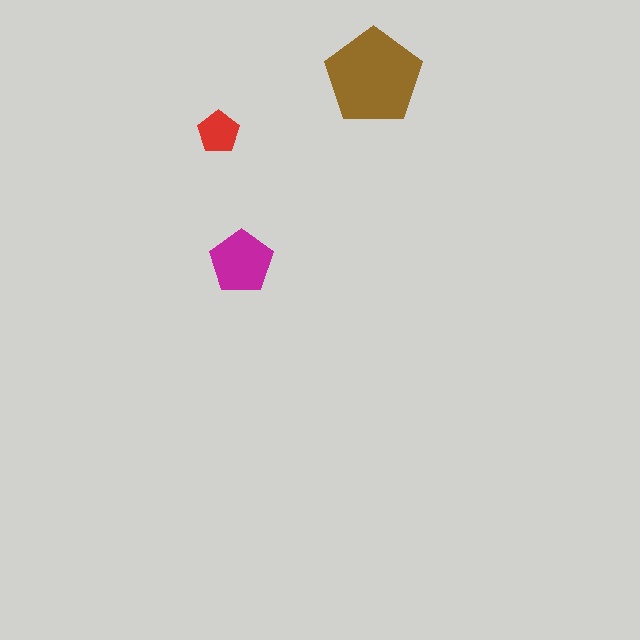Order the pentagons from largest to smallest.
the brown one, the magenta one, the red one.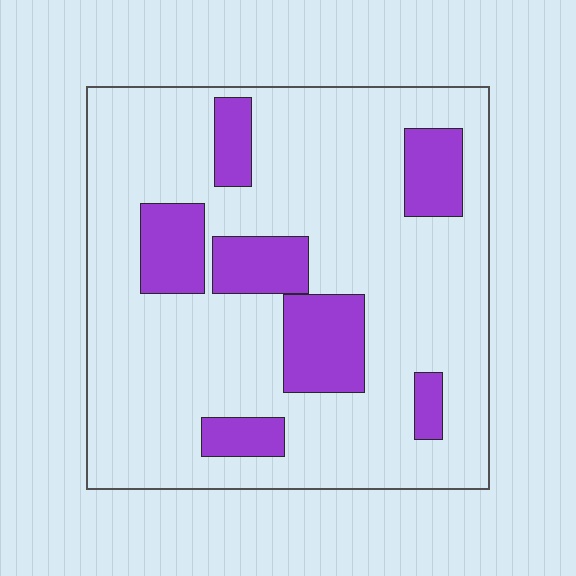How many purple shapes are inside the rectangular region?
7.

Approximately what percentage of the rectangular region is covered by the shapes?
Approximately 20%.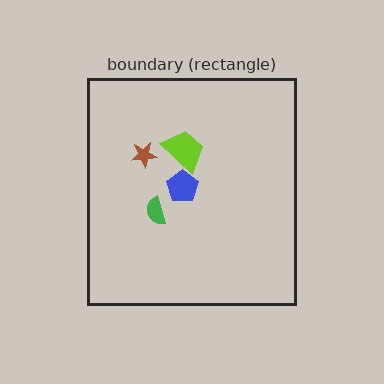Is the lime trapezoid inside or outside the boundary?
Inside.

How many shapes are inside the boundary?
4 inside, 0 outside.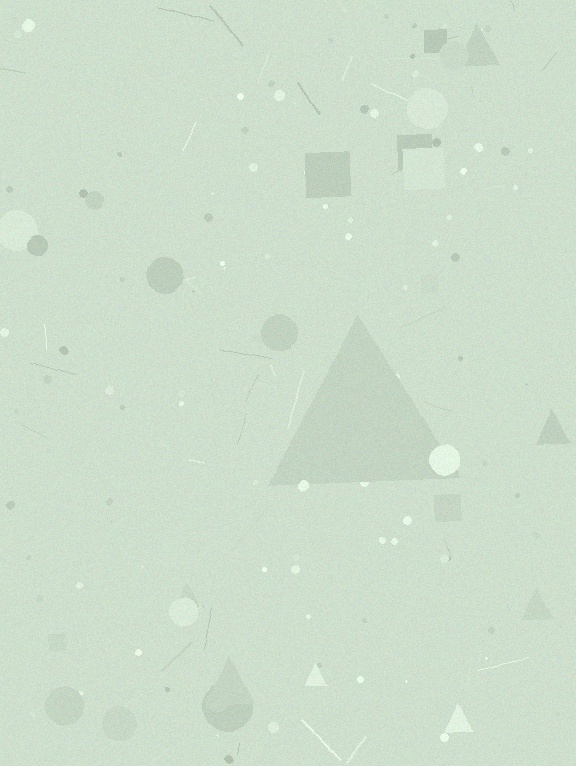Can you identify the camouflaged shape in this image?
The camouflaged shape is a triangle.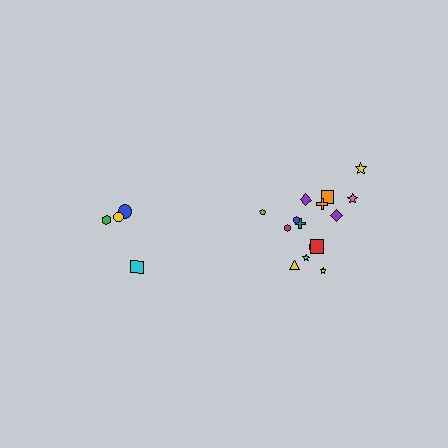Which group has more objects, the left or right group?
The right group.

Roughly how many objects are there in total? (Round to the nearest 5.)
Roughly 20 objects in total.